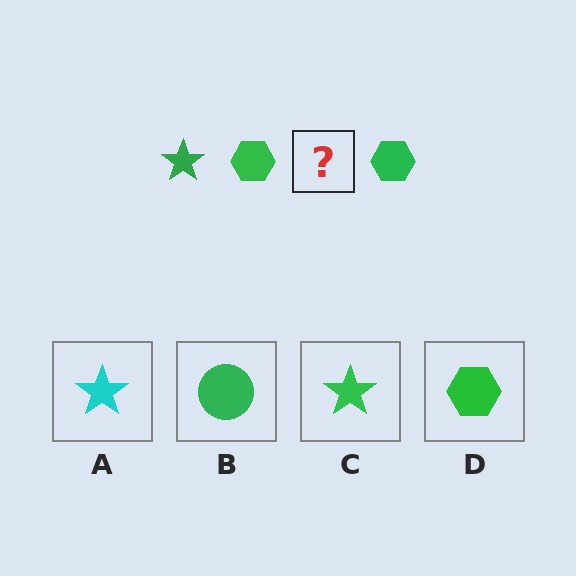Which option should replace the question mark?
Option C.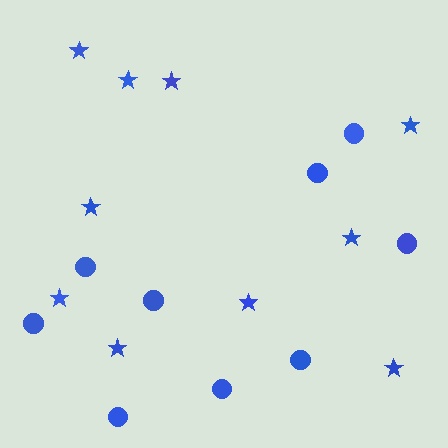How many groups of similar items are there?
There are 2 groups: one group of stars (10) and one group of circles (9).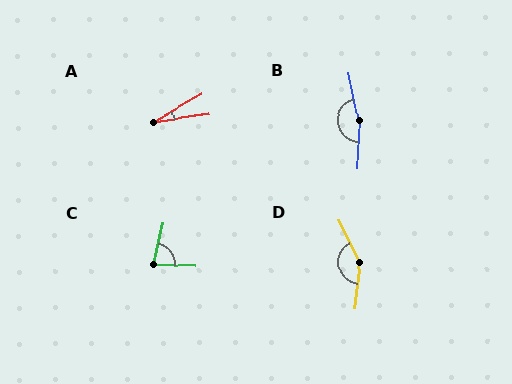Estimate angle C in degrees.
Approximately 81 degrees.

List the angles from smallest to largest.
A (22°), C (81°), D (147°), B (166°).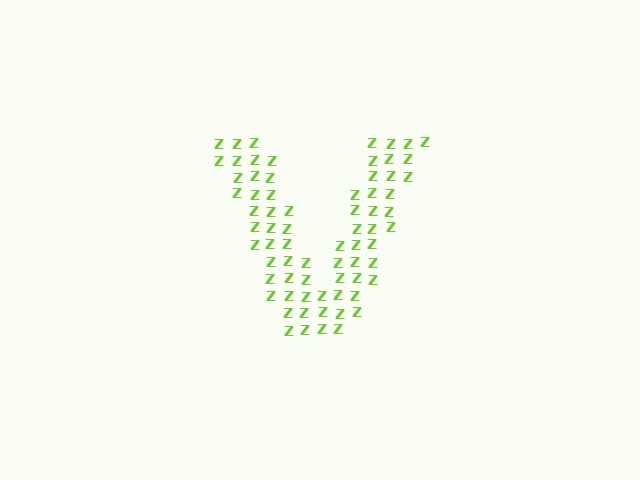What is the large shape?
The large shape is the letter V.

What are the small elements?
The small elements are letter Z's.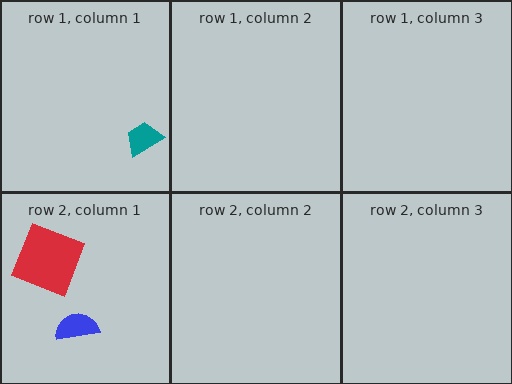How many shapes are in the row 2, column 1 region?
2.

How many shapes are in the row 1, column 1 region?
1.